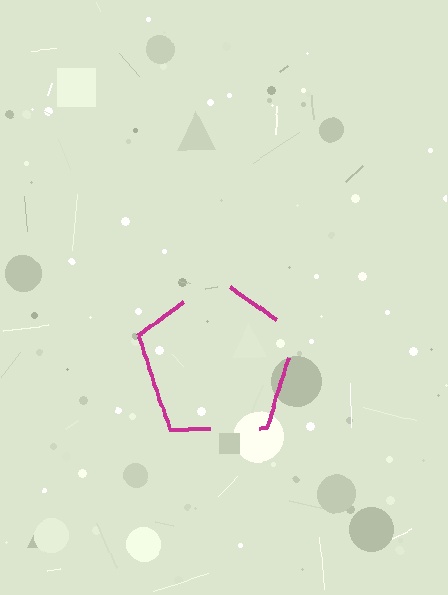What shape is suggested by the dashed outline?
The dashed outline suggests a pentagon.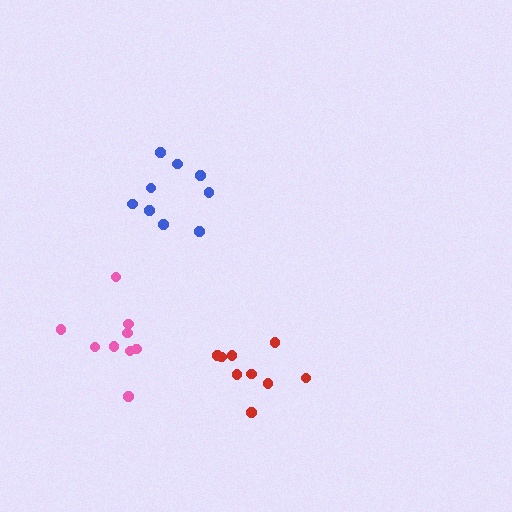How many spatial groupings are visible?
There are 3 spatial groupings.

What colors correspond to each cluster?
The clusters are colored: blue, red, pink.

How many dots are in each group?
Group 1: 9 dots, Group 2: 9 dots, Group 3: 9 dots (27 total).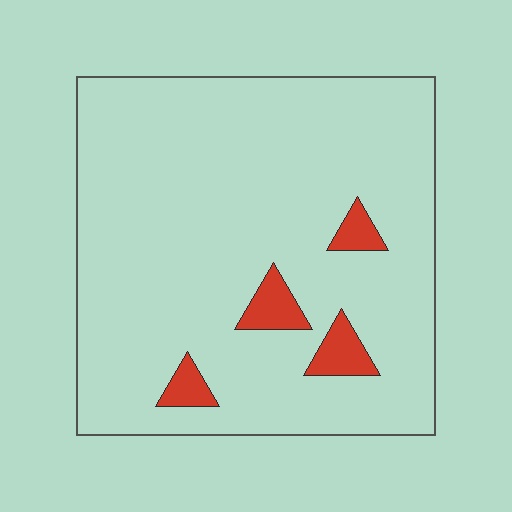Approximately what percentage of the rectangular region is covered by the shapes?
Approximately 5%.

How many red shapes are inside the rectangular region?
4.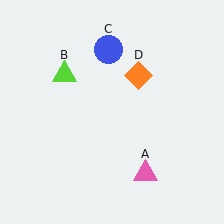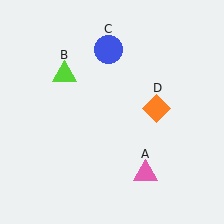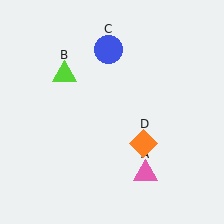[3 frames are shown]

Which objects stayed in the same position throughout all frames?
Pink triangle (object A) and lime triangle (object B) and blue circle (object C) remained stationary.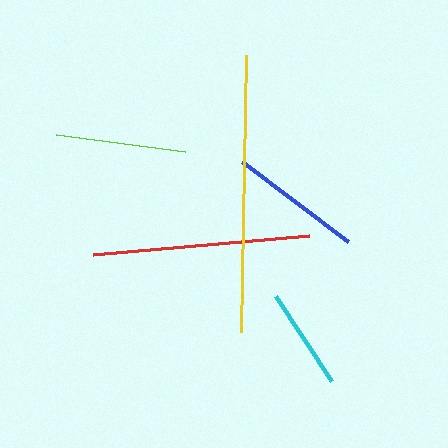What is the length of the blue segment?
The blue segment is approximately 132 pixels long.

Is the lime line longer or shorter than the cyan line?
The lime line is longer than the cyan line.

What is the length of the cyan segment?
The cyan segment is approximately 101 pixels long.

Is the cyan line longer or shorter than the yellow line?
The yellow line is longer than the cyan line.